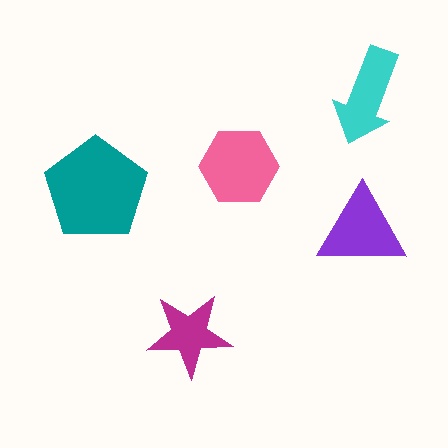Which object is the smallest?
The magenta star.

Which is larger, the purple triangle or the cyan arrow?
The purple triangle.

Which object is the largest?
The teal pentagon.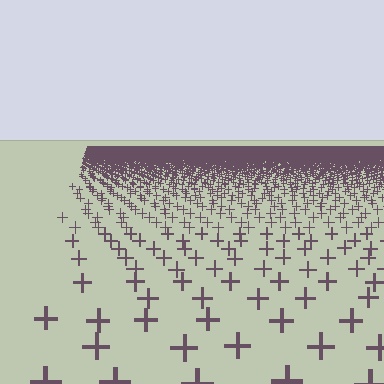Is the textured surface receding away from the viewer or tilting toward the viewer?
The surface is receding away from the viewer. Texture elements get smaller and denser toward the top.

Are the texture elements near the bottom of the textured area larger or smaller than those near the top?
Larger. Near the bottom, elements are closer to the viewer and appear at a bigger on-screen size.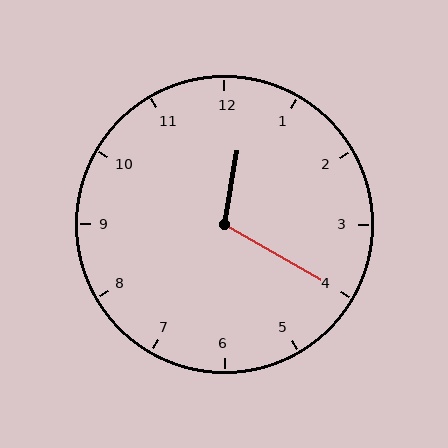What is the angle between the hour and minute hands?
Approximately 110 degrees.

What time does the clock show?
12:20.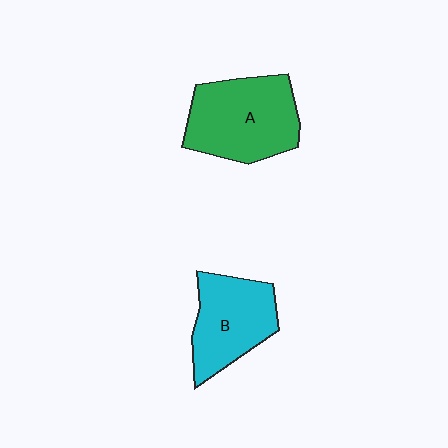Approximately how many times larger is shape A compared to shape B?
Approximately 1.2 times.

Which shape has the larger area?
Shape A (green).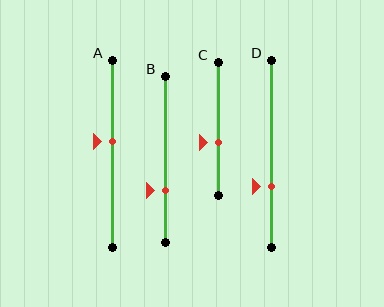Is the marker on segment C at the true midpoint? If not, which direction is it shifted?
No, the marker on segment C is shifted downward by about 10% of the segment length.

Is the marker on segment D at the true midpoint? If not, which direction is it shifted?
No, the marker on segment D is shifted downward by about 18% of the segment length.